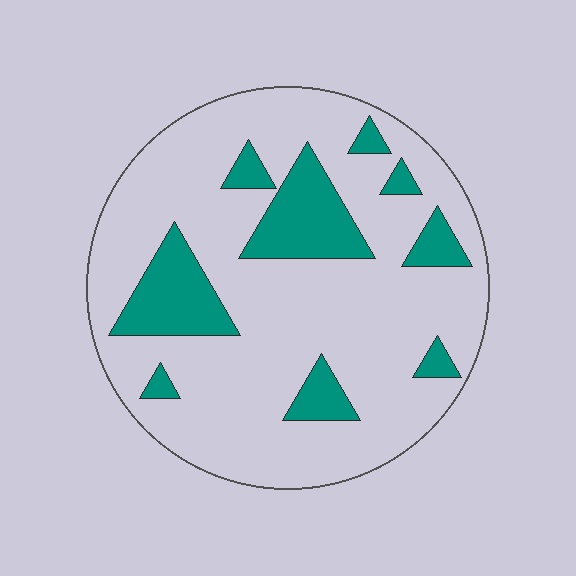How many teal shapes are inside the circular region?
9.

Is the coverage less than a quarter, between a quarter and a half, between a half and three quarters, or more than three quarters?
Less than a quarter.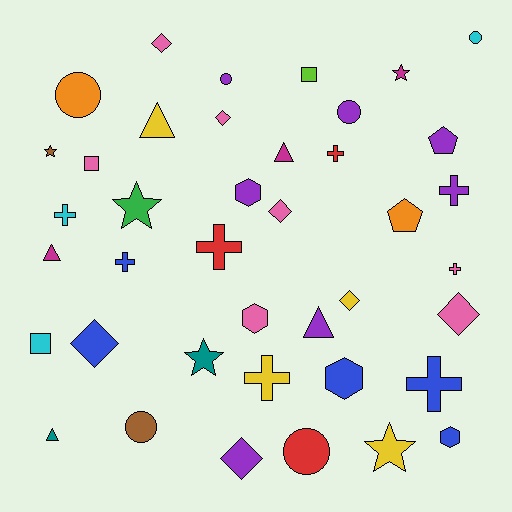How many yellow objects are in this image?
There are 4 yellow objects.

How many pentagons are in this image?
There are 2 pentagons.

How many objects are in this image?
There are 40 objects.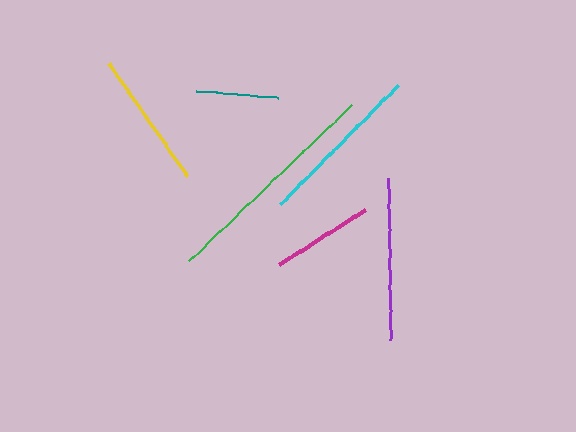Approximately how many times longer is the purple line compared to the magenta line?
The purple line is approximately 1.6 times the length of the magenta line.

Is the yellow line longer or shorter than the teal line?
The yellow line is longer than the teal line.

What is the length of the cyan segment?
The cyan segment is approximately 166 pixels long.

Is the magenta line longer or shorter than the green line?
The green line is longer than the magenta line.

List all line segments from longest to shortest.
From longest to shortest: green, cyan, purple, yellow, magenta, teal.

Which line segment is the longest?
The green line is the longest at approximately 226 pixels.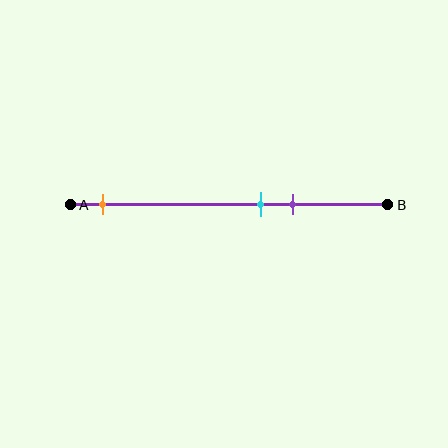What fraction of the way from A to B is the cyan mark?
The cyan mark is approximately 60% (0.6) of the way from A to B.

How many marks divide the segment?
There are 3 marks dividing the segment.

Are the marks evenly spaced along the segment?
No, the marks are not evenly spaced.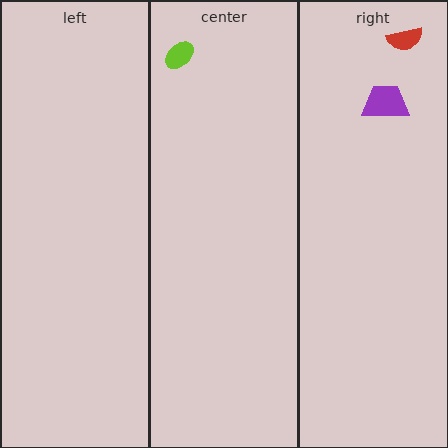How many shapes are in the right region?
2.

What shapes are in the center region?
The lime ellipse.